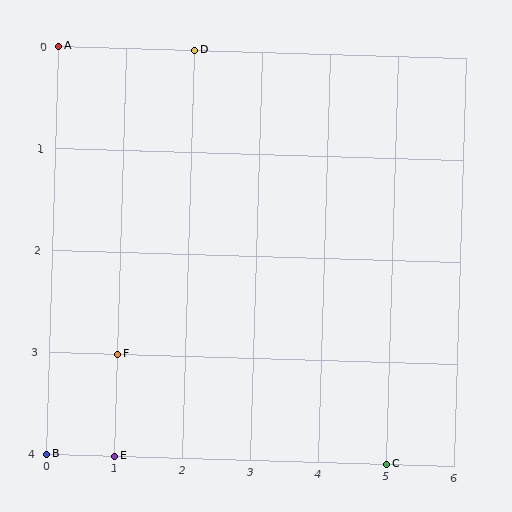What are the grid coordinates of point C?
Point C is at grid coordinates (5, 4).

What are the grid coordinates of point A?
Point A is at grid coordinates (0, 0).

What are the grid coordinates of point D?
Point D is at grid coordinates (2, 0).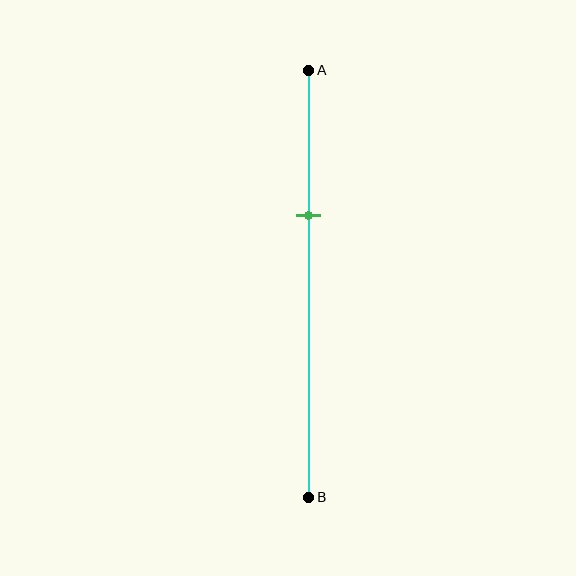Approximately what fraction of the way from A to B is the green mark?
The green mark is approximately 35% of the way from A to B.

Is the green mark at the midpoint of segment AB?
No, the mark is at about 35% from A, not at the 50% midpoint.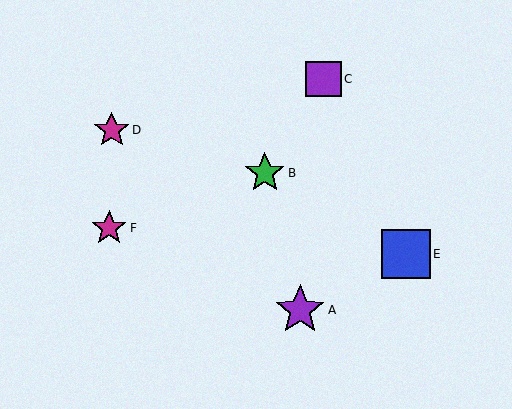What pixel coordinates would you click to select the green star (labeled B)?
Click at (265, 173) to select the green star B.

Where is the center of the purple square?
The center of the purple square is at (324, 79).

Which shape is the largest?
The purple star (labeled A) is the largest.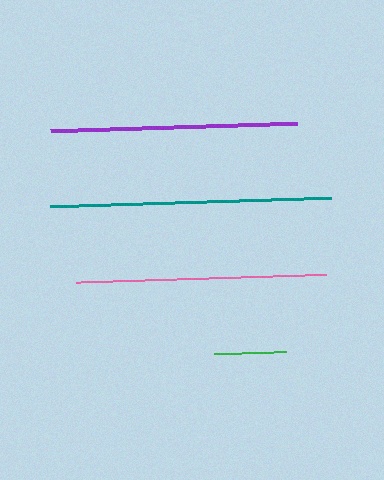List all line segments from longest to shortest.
From longest to shortest: teal, pink, purple, green.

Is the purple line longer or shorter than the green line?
The purple line is longer than the green line.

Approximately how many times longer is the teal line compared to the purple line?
The teal line is approximately 1.1 times the length of the purple line.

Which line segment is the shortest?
The green line is the shortest at approximately 71 pixels.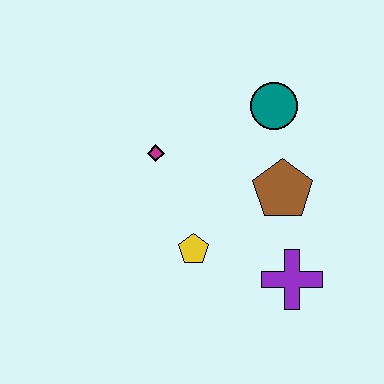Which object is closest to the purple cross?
The brown pentagon is closest to the purple cross.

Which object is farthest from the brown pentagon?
The magenta diamond is farthest from the brown pentagon.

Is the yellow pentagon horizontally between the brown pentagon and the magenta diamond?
Yes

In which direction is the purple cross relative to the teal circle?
The purple cross is below the teal circle.